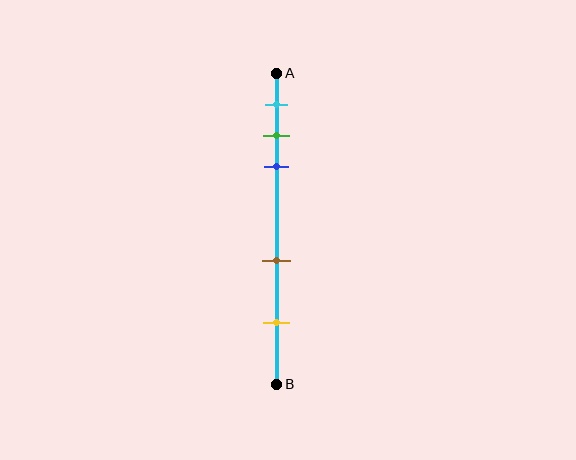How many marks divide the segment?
There are 5 marks dividing the segment.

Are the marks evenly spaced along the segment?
No, the marks are not evenly spaced.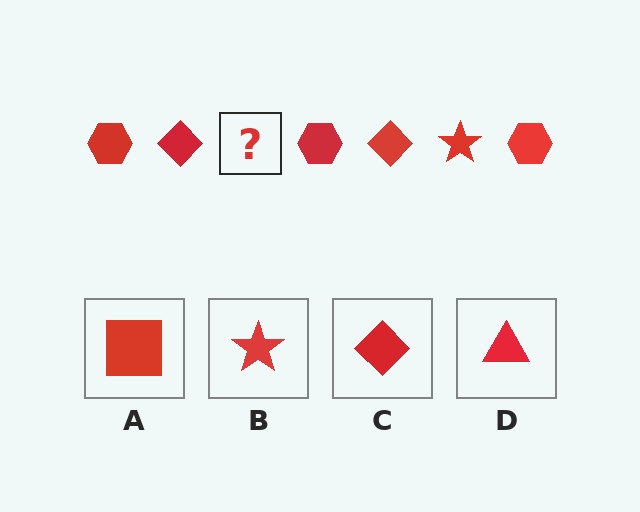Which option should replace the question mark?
Option B.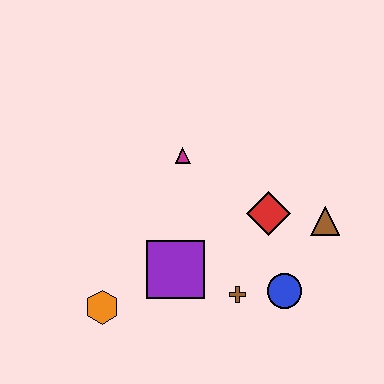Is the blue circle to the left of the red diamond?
No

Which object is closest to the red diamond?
The brown triangle is closest to the red diamond.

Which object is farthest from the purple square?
The brown triangle is farthest from the purple square.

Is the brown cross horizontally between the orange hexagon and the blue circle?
Yes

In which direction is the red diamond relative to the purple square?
The red diamond is to the right of the purple square.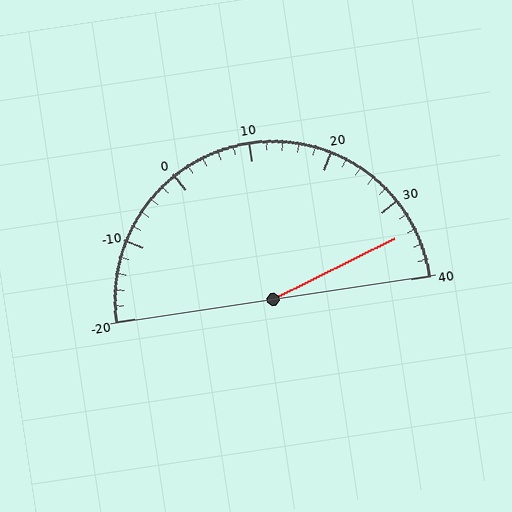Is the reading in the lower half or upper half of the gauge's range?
The reading is in the upper half of the range (-20 to 40).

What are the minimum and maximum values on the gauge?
The gauge ranges from -20 to 40.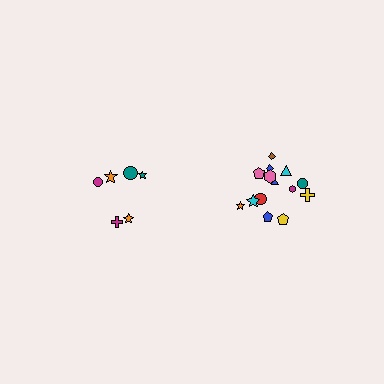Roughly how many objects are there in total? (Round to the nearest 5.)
Roughly 20 objects in total.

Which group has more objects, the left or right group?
The right group.